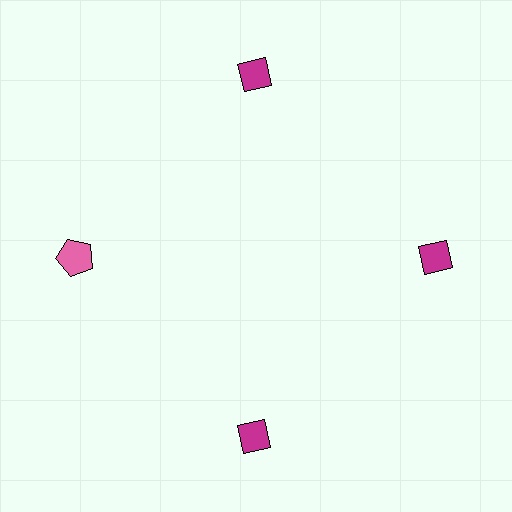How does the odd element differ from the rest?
It differs in both color (pink instead of magenta) and shape (pentagon instead of diamond).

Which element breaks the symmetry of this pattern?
The pink pentagon at roughly the 9 o'clock position breaks the symmetry. All other shapes are magenta diamonds.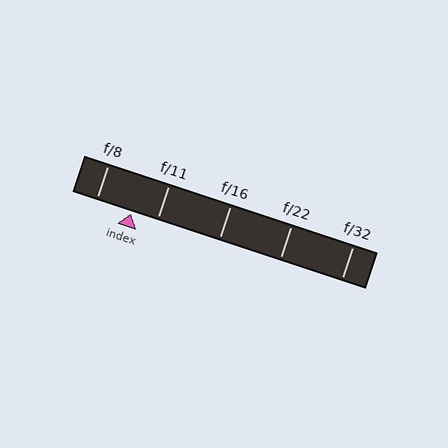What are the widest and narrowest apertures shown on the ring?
The widest aperture shown is f/8 and the narrowest is f/32.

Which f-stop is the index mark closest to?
The index mark is closest to f/11.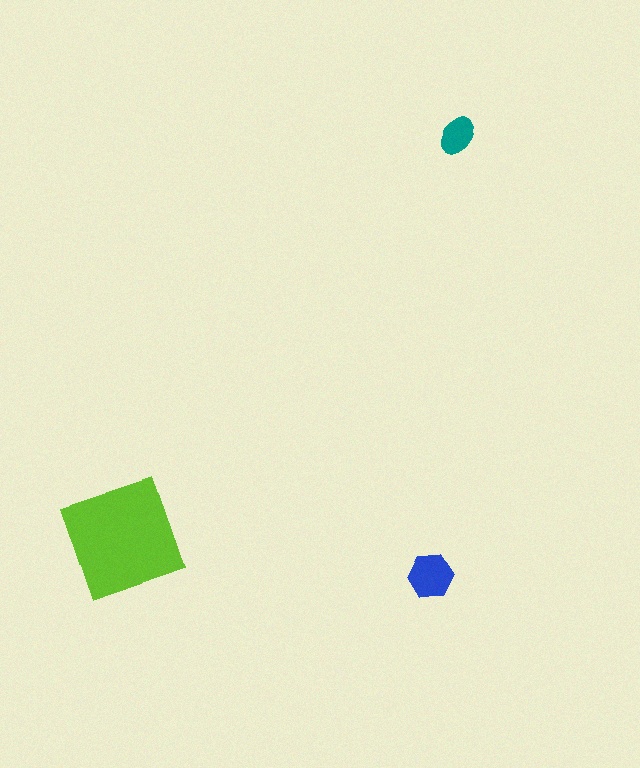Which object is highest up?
The teal ellipse is topmost.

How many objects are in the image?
There are 3 objects in the image.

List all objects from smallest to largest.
The teal ellipse, the blue hexagon, the lime square.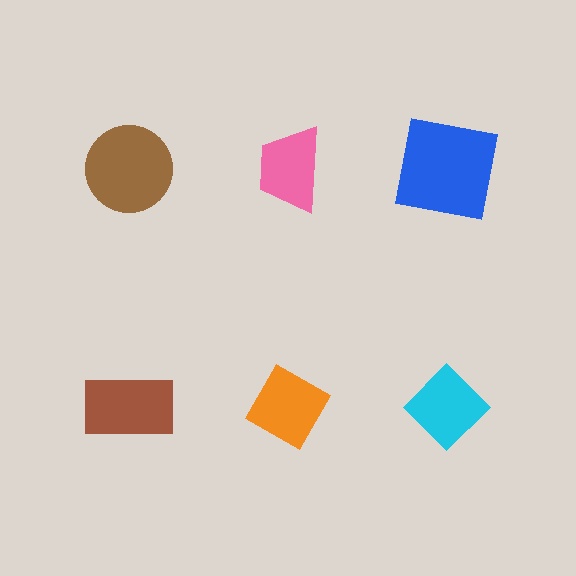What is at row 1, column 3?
A blue square.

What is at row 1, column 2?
A pink trapezoid.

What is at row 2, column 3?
A cyan diamond.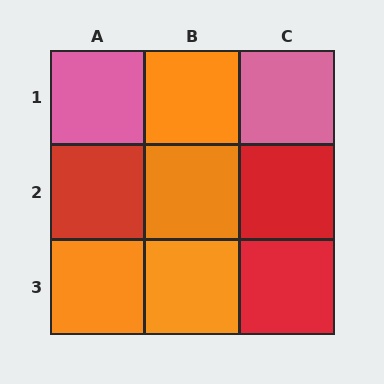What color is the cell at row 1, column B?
Orange.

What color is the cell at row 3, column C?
Red.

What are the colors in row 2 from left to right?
Red, orange, red.